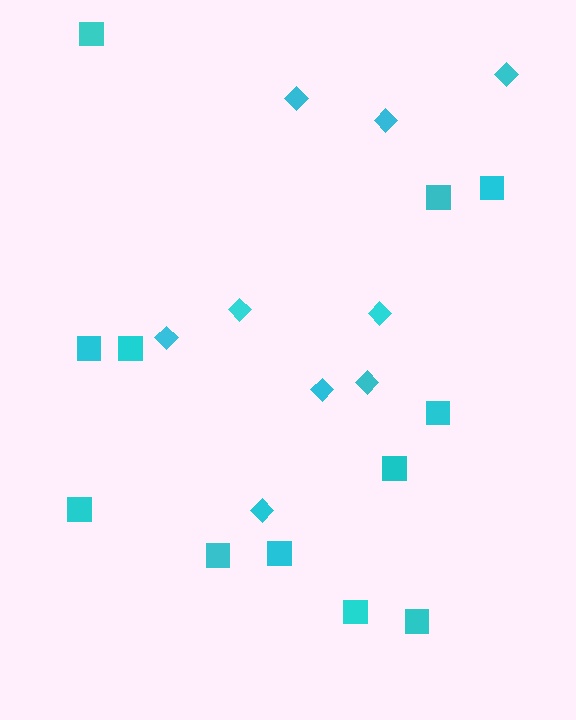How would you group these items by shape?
There are 2 groups: one group of diamonds (9) and one group of squares (12).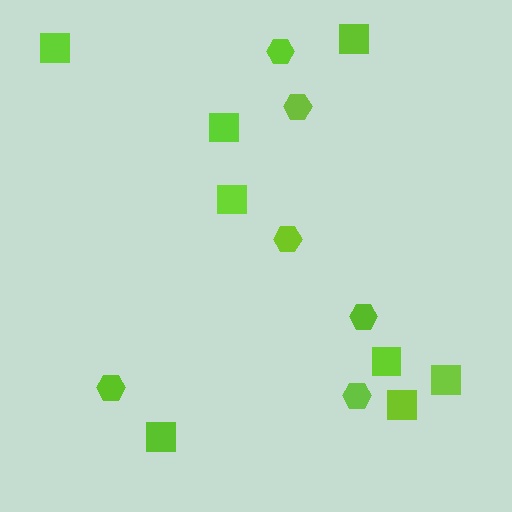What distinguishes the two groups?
There are 2 groups: one group of squares (8) and one group of hexagons (6).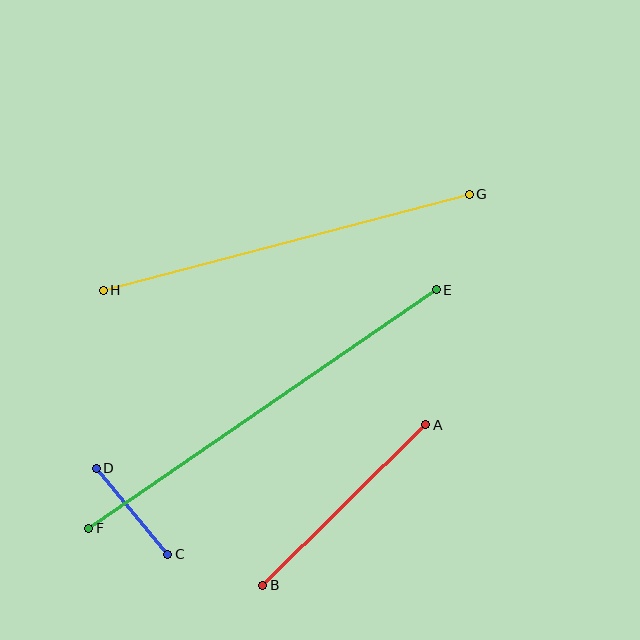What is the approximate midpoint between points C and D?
The midpoint is at approximately (132, 511) pixels.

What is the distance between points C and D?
The distance is approximately 112 pixels.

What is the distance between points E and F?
The distance is approximately 421 pixels.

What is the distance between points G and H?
The distance is approximately 378 pixels.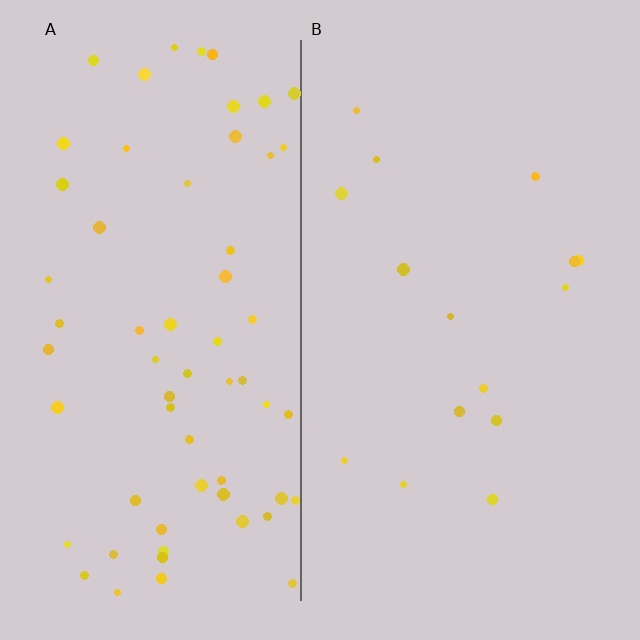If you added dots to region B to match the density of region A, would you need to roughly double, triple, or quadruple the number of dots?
Approximately quadruple.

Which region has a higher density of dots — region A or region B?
A (the left).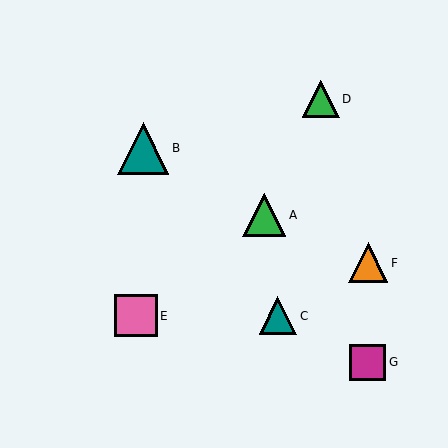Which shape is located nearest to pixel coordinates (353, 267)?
The orange triangle (labeled F) at (368, 263) is nearest to that location.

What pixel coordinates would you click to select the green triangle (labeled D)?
Click at (321, 99) to select the green triangle D.